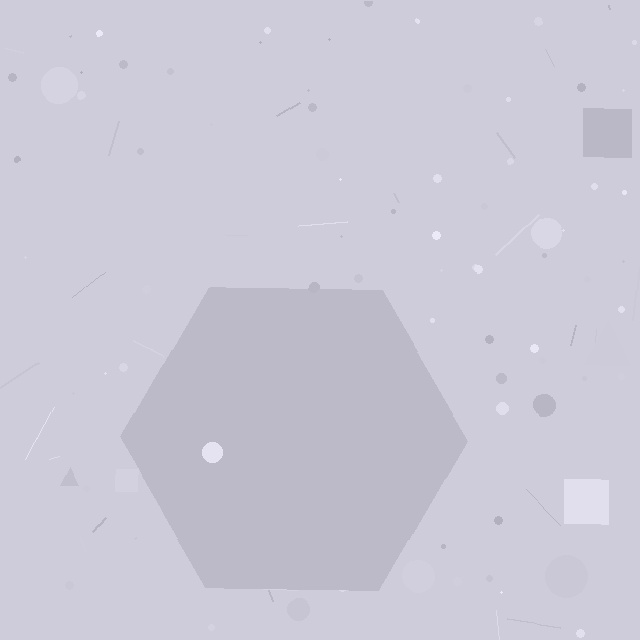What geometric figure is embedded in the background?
A hexagon is embedded in the background.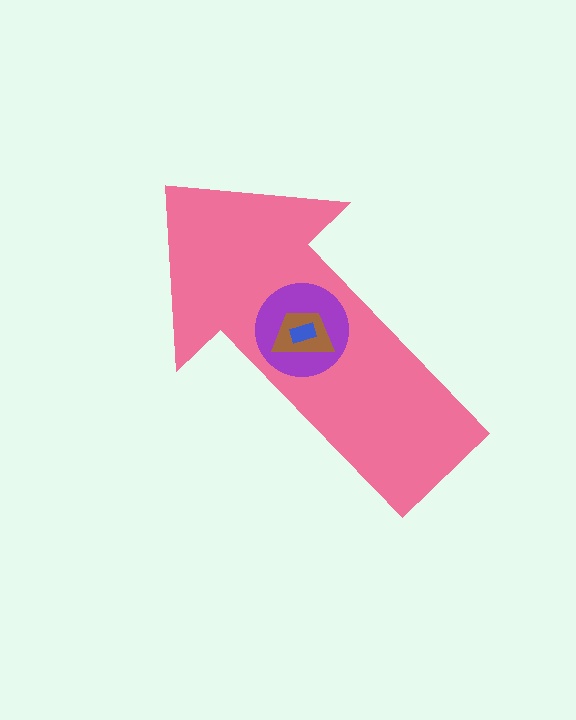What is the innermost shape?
The blue rectangle.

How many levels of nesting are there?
4.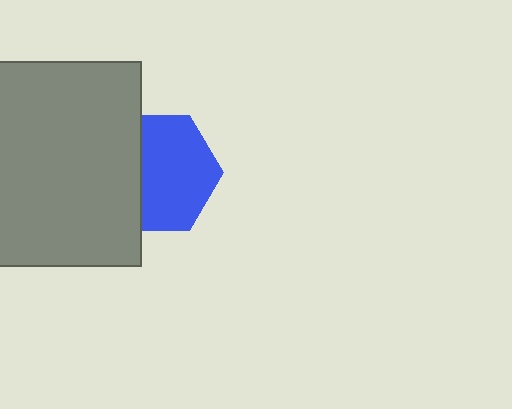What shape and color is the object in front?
The object in front is a gray rectangle.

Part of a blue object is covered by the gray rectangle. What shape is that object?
It is a hexagon.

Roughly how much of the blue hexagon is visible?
Most of it is visible (roughly 65%).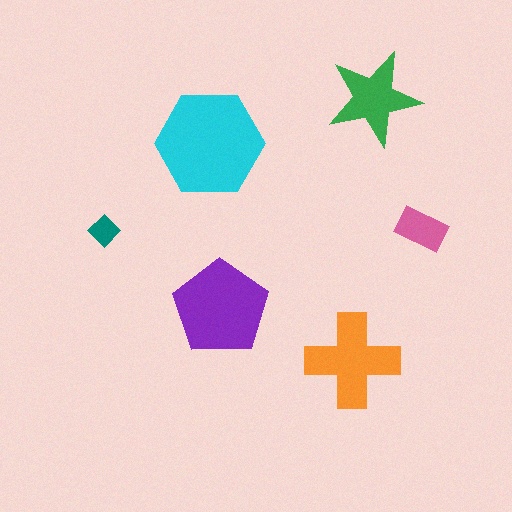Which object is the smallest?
The teal diamond.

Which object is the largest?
The cyan hexagon.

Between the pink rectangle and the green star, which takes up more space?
The green star.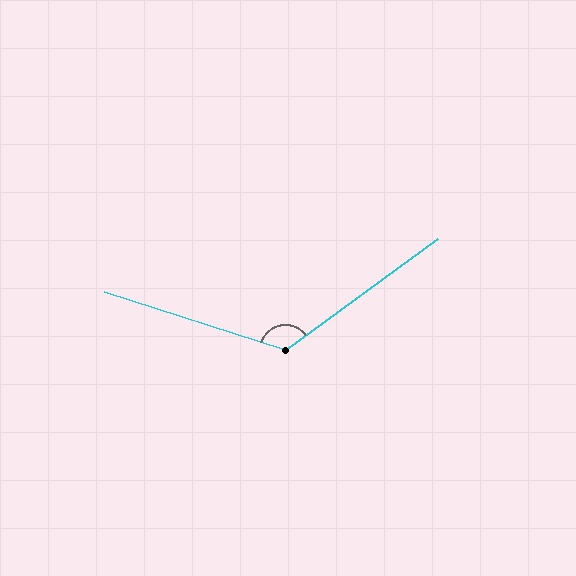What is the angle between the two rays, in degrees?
Approximately 126 degrees.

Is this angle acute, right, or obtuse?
It is obtuse.